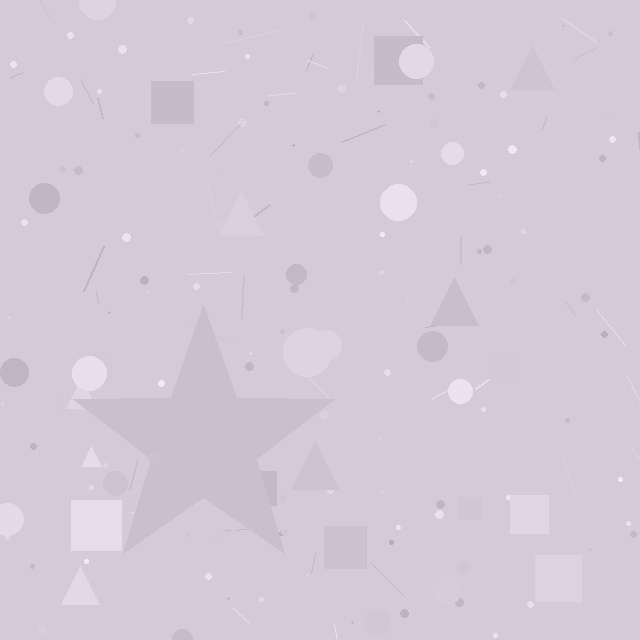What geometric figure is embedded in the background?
A star is embedded in the background.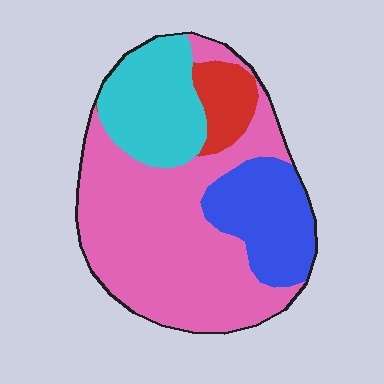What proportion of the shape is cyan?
Cyan takes up between a sixth and a third of the shape.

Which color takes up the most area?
Pink, at roughly 55%.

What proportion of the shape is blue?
Blue covers 18% of the shape.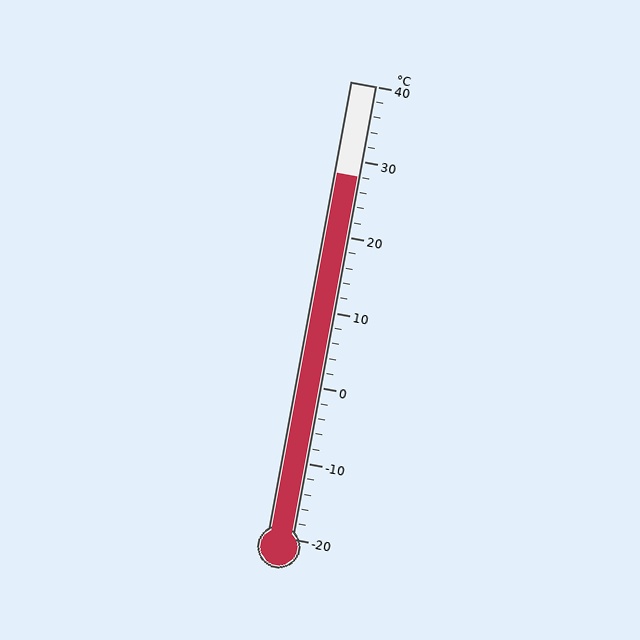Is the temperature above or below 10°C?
The temperature is above 10°C.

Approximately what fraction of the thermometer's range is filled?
The thermometer is filled to approximately 80% of its range.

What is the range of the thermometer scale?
The thermometer scale ranges from -20°C to 40°C.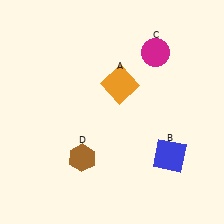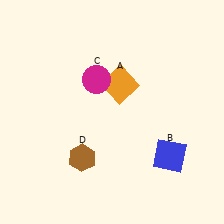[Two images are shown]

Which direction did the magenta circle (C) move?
The magenta circle (C) moved left.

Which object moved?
The magenta circle (C) moved left.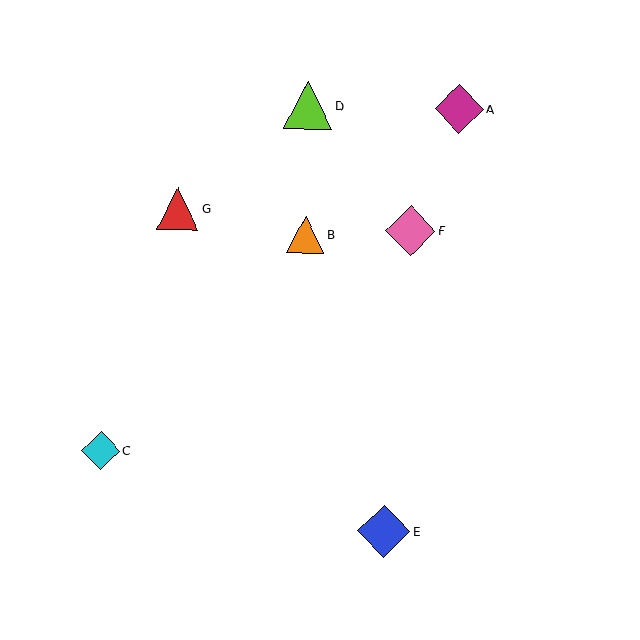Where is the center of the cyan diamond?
The center of the cyan diamond is at (101, 450).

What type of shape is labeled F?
Shape F is a pink diamond.